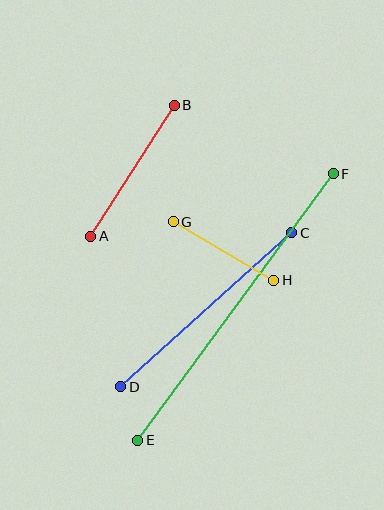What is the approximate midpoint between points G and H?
The midpoint is at approximately (224, 251) pixels.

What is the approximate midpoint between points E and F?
The midpoint is at approximately (236, 307) pixels.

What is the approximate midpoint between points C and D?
The midpoint is at approximately (206, 310) pixels.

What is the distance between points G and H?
The distance is approximately 116 pixels.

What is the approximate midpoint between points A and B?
The midpoint is at approximately (133, 171) pixels.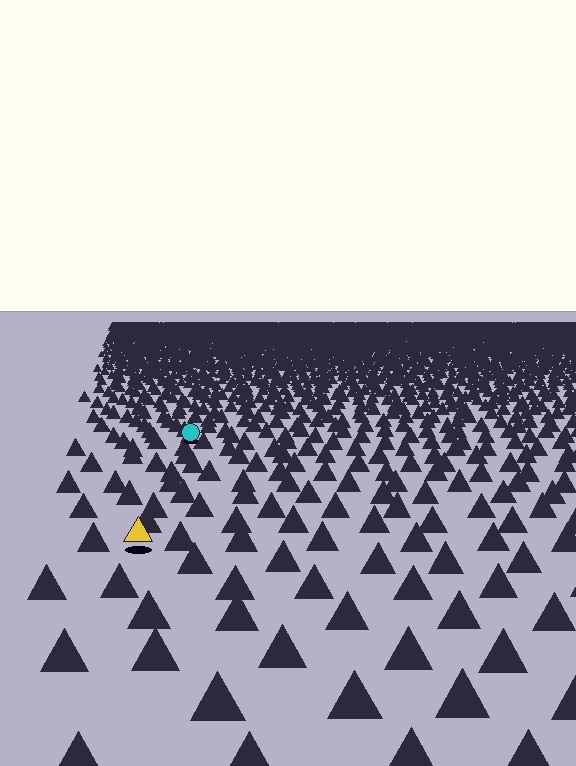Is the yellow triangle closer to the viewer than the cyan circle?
Yes. The yellow triangle is closer — you can tell from the texture gradient: the ground texture is coarser near it.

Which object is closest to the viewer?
The yellow triangle is closest. The texture marks near it are larger and more spread out.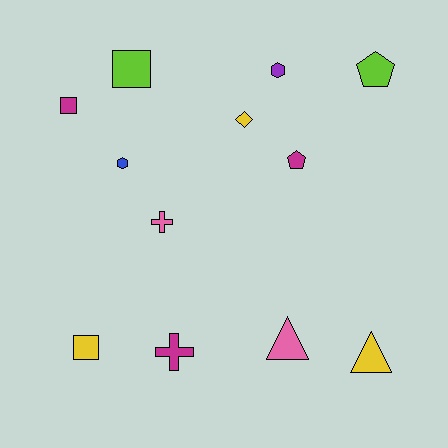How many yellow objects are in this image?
There are 3 yellow objects.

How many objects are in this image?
There are 12 objects.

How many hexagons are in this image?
There are 2 hexagons.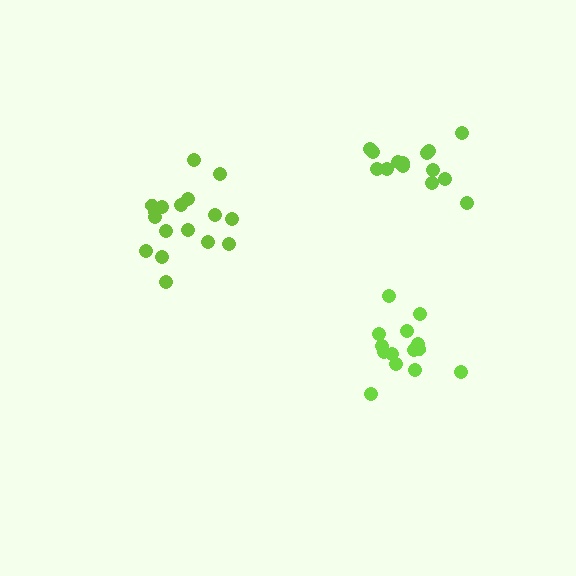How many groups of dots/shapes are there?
There are 3 groups.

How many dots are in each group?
Group 1: 14 dots, Group 2: 14 dots, Group 3: 17 dots (45 total).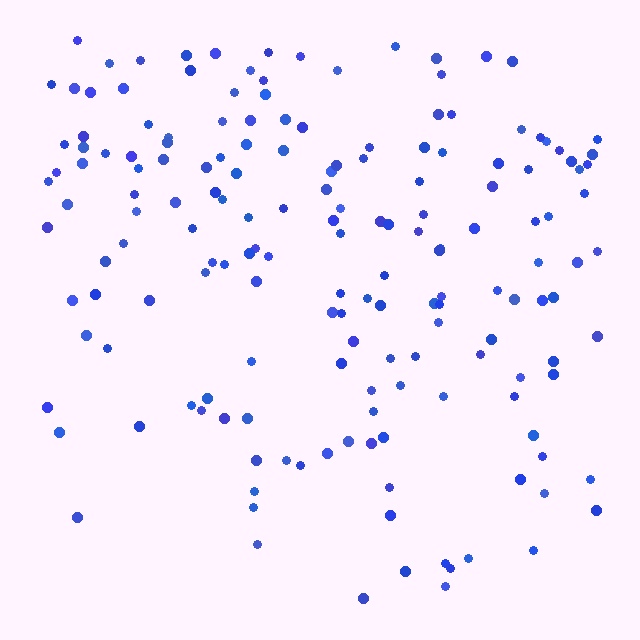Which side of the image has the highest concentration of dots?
The top.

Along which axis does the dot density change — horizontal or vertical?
Vertical.